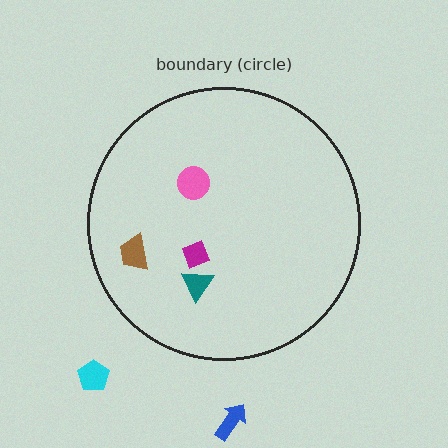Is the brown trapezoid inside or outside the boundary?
Inside.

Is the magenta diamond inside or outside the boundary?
Inside.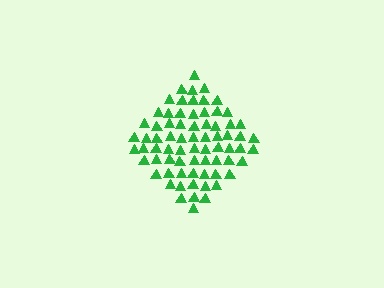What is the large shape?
The large shape is a diamond.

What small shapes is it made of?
It is made of small triangles.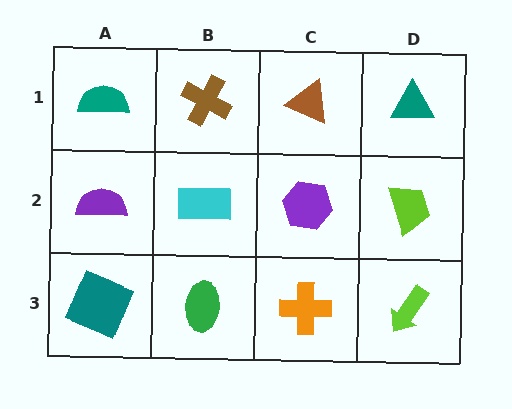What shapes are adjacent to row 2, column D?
A teal triangle (row 1, column D), a lime arrow (row 3, column D), a purple hexagon (row 2, column C).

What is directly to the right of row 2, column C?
A lime trapezoid.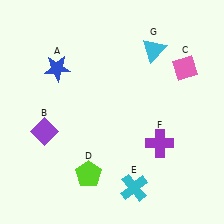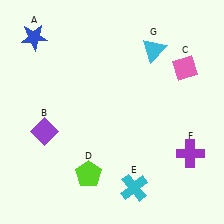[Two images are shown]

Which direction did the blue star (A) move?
The blue star (A) moved up.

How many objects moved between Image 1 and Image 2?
2 objects moved between the two images.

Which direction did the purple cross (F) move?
The purple cross (F) moved right.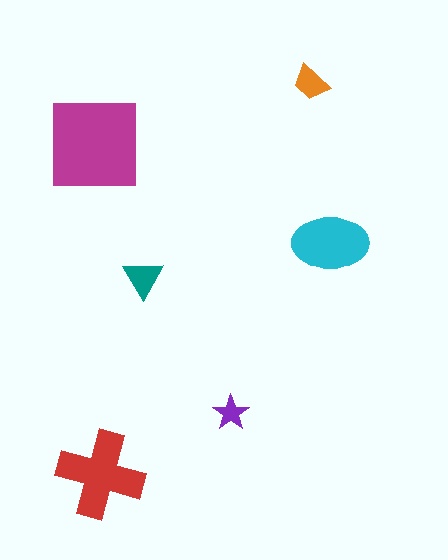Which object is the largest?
The magenta square.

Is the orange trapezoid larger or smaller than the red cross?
Smaller.